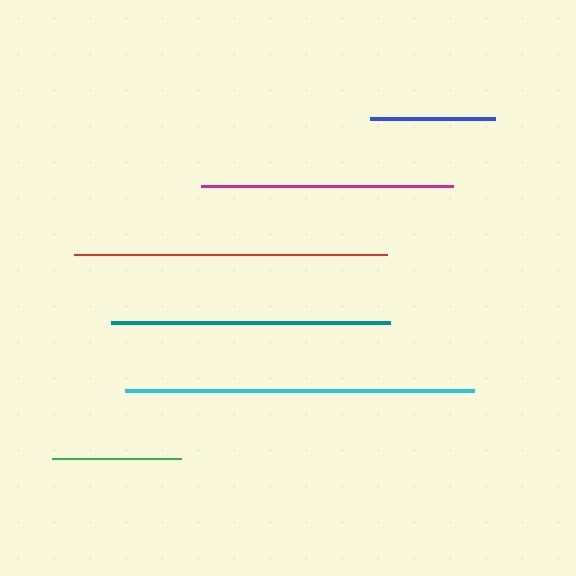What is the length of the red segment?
The red segment is approximately 313 pixels long.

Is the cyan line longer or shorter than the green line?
The cyan line is longer than the green line.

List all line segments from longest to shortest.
From longest to shortest: cyan, red, teal, magenta, green, blue.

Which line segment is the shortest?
The blue line is the shortest at approximately 125 pixels.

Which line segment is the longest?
The cyan line is the longest at approximately 349 pixels.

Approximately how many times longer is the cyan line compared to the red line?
The cyan line is approximately 1.1 times the length of the red line.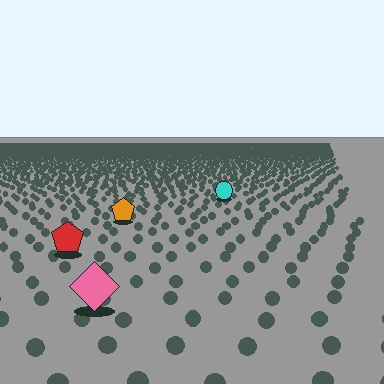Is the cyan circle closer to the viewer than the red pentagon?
No. The red pentagon is closer — you can tell from the texture gradient: the ground texture is coarser near it.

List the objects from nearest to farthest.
From nearest to farthest: the pink diamond, the red pentagon, the orange pentagon, the cyan circle.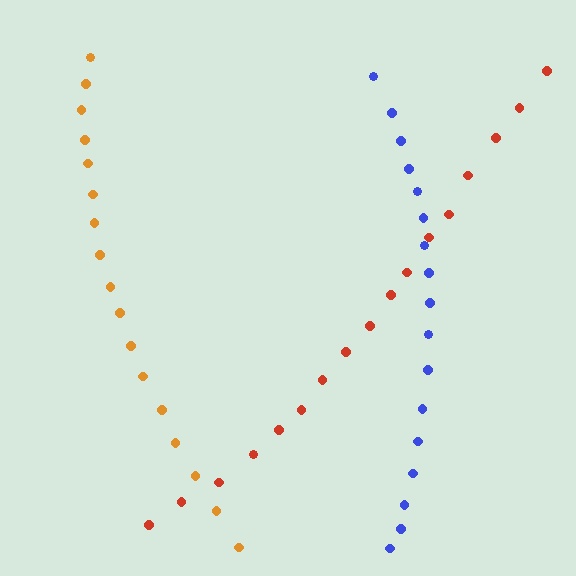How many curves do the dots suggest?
There are 3 distinct paths.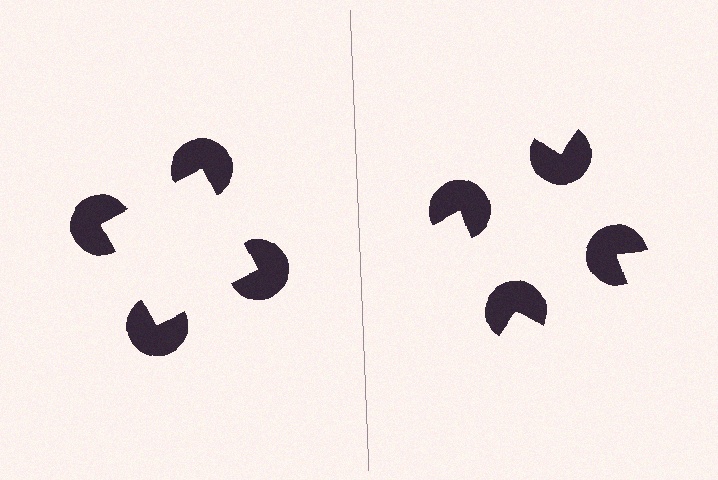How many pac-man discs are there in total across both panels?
8 — 4 on each side.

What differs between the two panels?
The pac-man discs are positioned identically on both sides; only the wedge orientations differ. On the left they align to a square; on the right they are misaligned.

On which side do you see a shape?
An illusory square appears on the left side. On the right side the wedge cuts are rotated, so no coherent shape forms.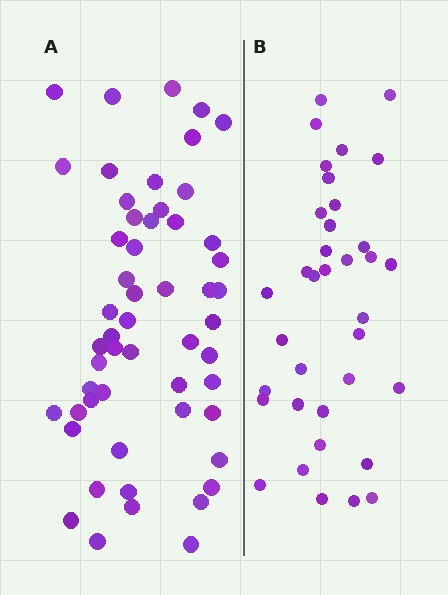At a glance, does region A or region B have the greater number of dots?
Region A (the left region) has more dots.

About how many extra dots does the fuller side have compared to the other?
Region A has approximately 20 more dots than region B.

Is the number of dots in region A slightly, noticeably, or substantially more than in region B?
Region A has substantially more. The ratio is roughly 1.5 to 1.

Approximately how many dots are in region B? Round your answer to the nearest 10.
About 40 dots. (The exact count is 36, which rounds to 40.)